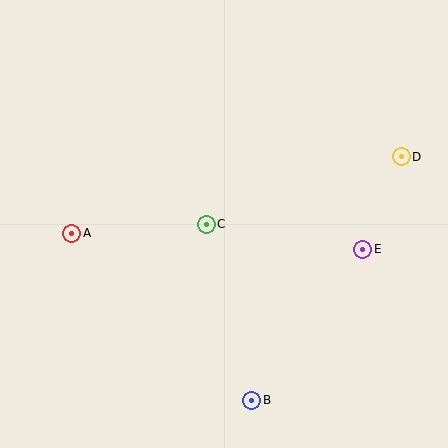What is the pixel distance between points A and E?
The distance between A and E is 292 pixels.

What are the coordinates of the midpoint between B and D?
The midpoint between B and D is at (327, 278).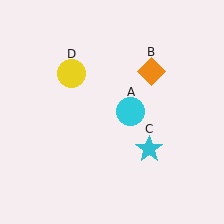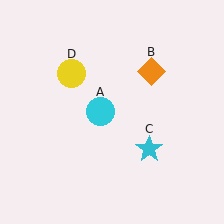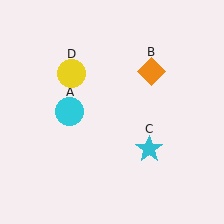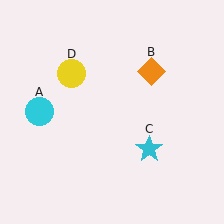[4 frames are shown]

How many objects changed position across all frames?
1 object changed position: cyan circle (object A).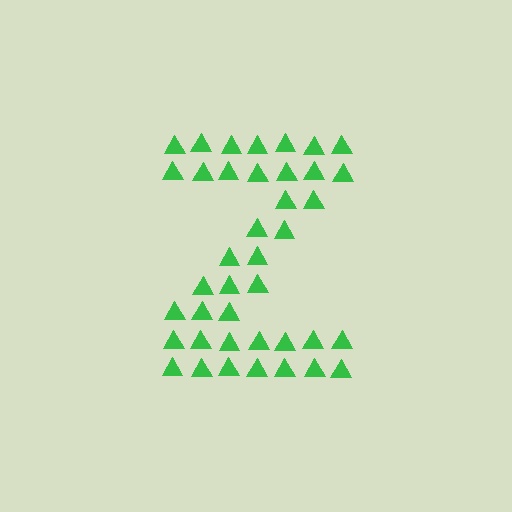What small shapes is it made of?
It is made of small triangles.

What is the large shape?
The large shape is the letter Z.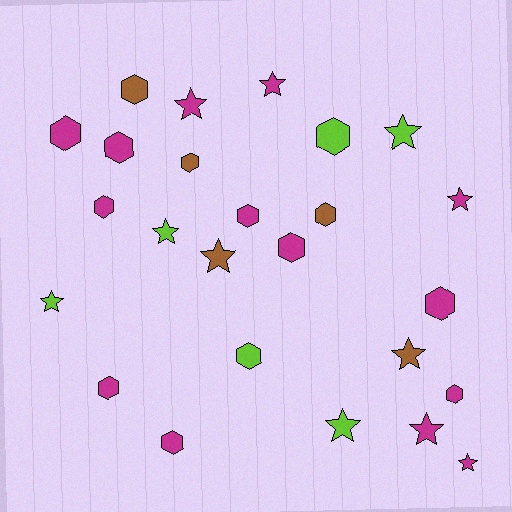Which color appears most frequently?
Magenta, with 14 objects.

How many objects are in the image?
There are 25 objects.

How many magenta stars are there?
There are 5 magenta stars.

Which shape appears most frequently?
Hexagon, with 14 objects.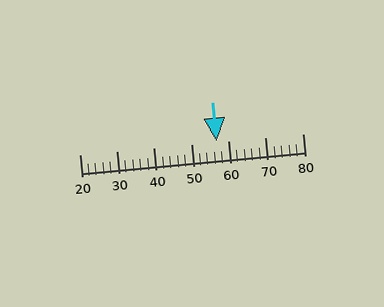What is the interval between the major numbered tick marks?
The major tick marks are spaced 10 units apart.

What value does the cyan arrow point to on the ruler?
The cyan arrow points to approximately 57.